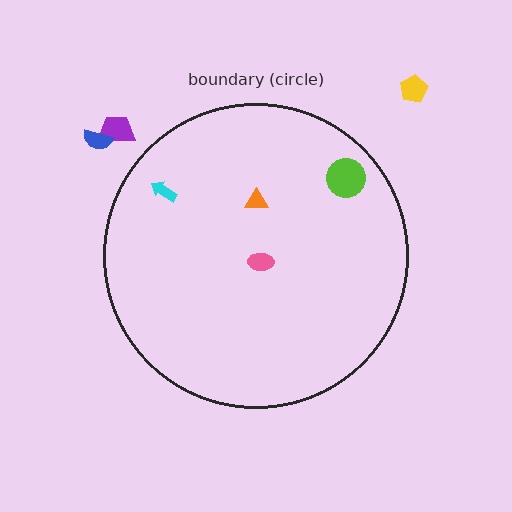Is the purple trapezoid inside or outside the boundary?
Outside.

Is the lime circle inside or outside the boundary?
Inside.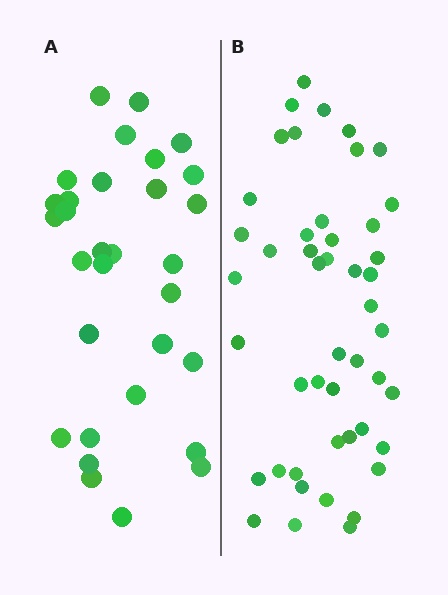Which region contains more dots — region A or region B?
Region B (the right region) has more dots.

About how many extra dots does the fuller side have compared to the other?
Region B has approximately 15 more dots than region A.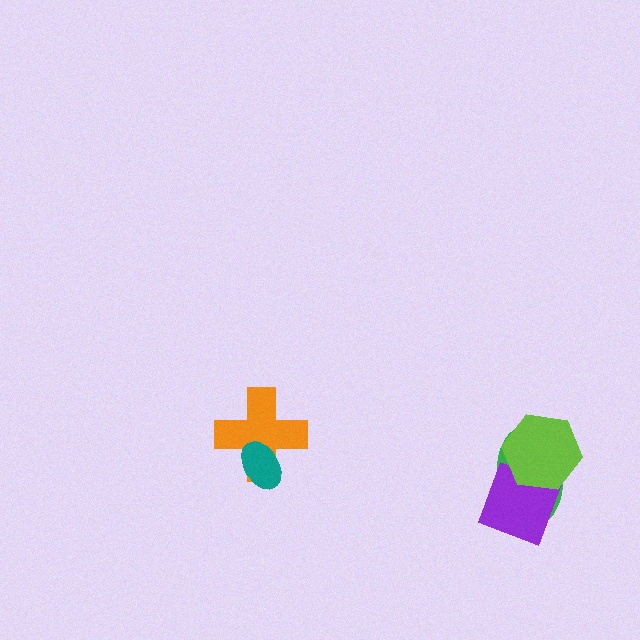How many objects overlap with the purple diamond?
2 objects overlap with the purple diamond.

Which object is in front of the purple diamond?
The lime hexagon is in front of the purple diamond.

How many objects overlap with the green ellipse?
2 objects overlap with the green ellipse.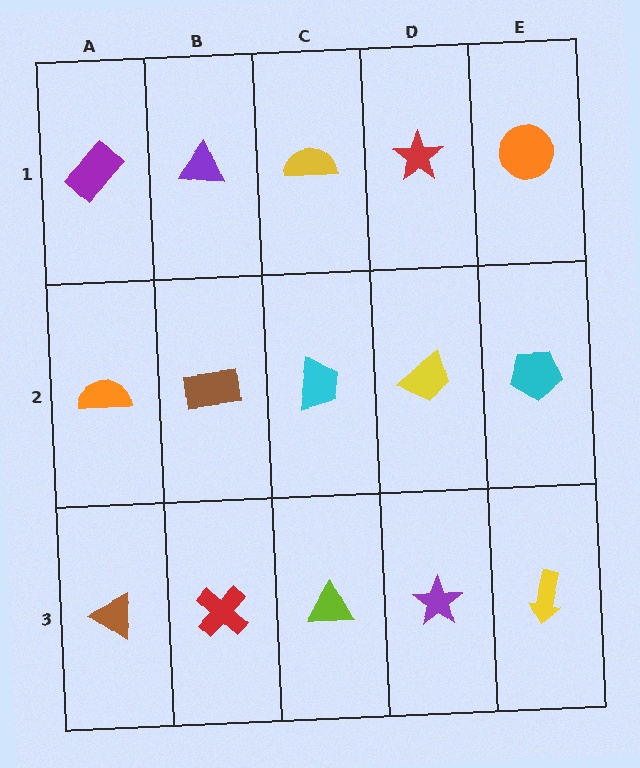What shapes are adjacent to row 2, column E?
An orange circle (row 1, column E), a yellow arrow (row 3, column E), a yellow trapezoid (row 2, column D).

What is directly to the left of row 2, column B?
An orange semicircle.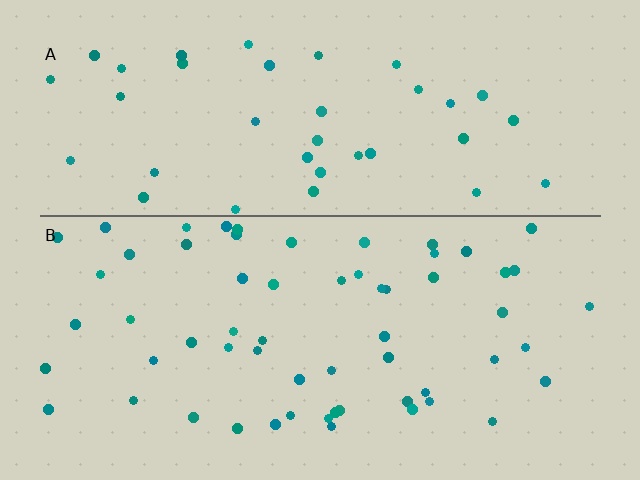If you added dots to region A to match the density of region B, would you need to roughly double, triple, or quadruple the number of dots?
Approximately double.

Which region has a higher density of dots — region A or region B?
B (the bottom).